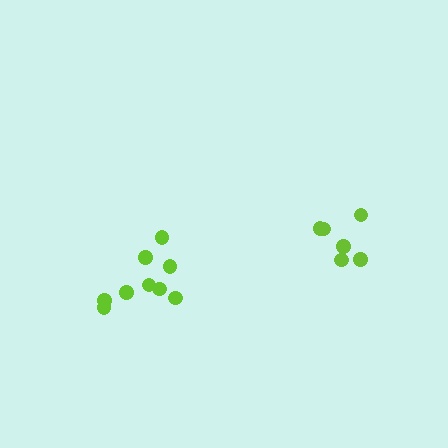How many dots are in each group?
Group 1: 6 dots, Group 2: 9 dots (15 total).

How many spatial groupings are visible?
There are 2 spatial groupings.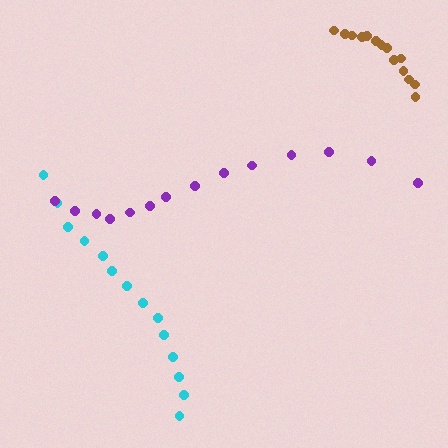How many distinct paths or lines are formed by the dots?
There are 3 distinct paths.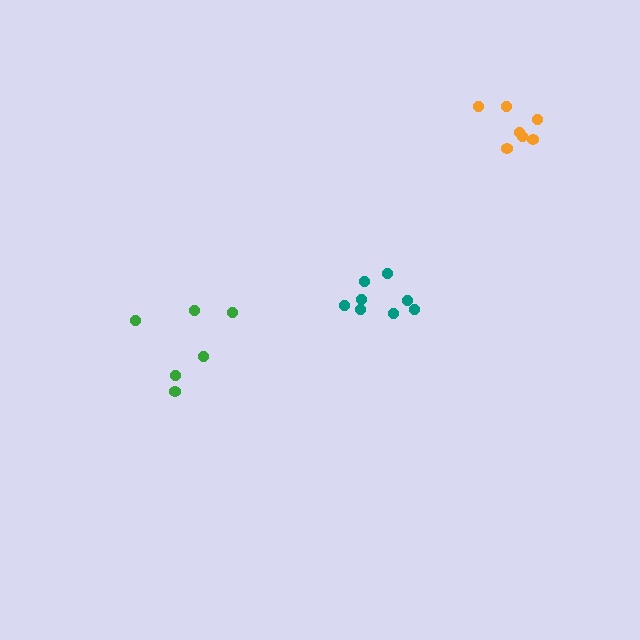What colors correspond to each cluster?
The clusters are colored: teal, orange, green.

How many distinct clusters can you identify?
There are 3 distinct clusters.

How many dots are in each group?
Group 1: 8 dots, Group 2: 7 dots, Group 3: 6 dots (21 total).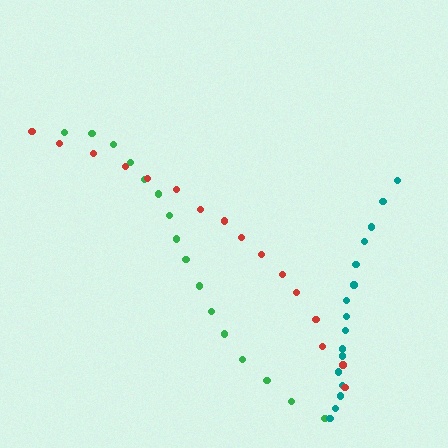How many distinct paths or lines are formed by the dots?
There are 3 distinct paths.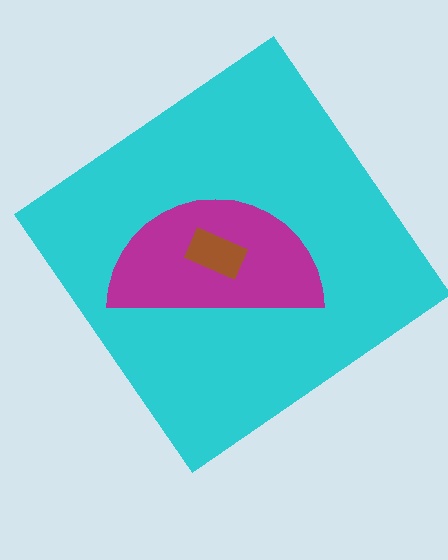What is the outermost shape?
The cyan diamond.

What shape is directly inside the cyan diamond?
The magenta semicircle.